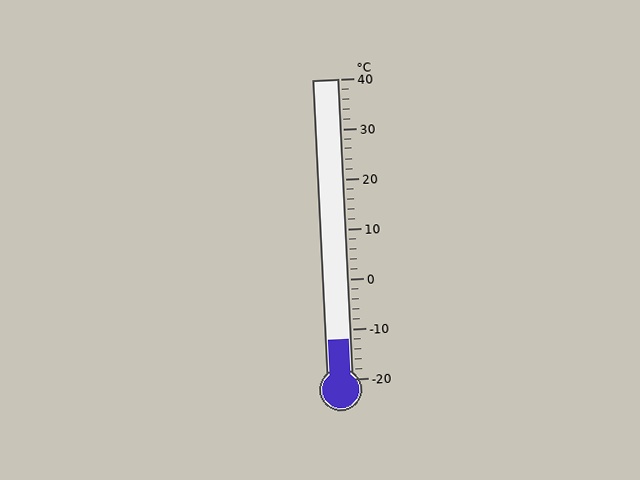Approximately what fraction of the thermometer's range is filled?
The thermometer is filled to approximately 15% of its range.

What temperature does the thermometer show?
The thermometer shows approximately -12°C.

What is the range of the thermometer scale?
The thermometer scale ranges from -20°C to 40°C.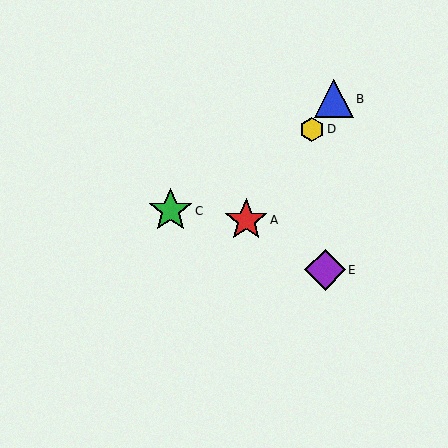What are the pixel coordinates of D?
Object D is at (312, 129).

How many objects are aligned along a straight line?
3 objects (A, B, D) are aligned along a straight line.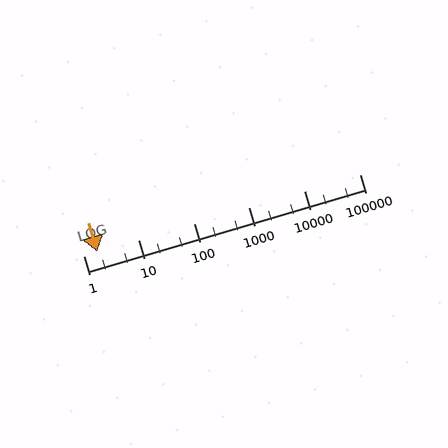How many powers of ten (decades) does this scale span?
The scale spans 5 decades, from 1 to 100000.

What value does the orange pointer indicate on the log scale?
The pointer indicates approximately 1.8.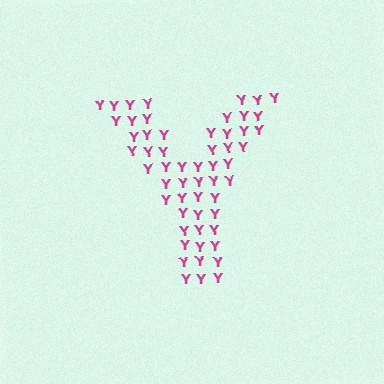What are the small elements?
The small elements are letter Y's.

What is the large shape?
The large shape is the letter Y.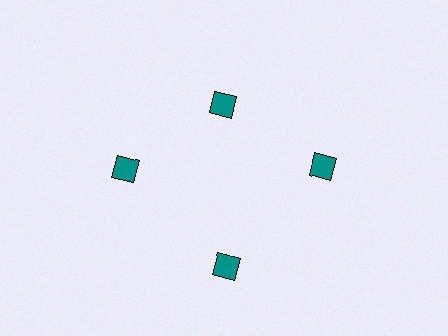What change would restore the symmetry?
The symmetry would be restored by moving it outward, back onto the ring so that all 4 diamonds sit at equal angles and equal distance from the center.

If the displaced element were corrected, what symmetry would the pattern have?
It would have 4-fold rotational symmetry — the pattern would map onto itself every 90 degrees.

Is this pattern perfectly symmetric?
No. The 4 teal diamonds are arranged in a ring, but one element near the 12 o'clock position is pulled inward toward the center, breaking the 4-fold rotational symmetry.